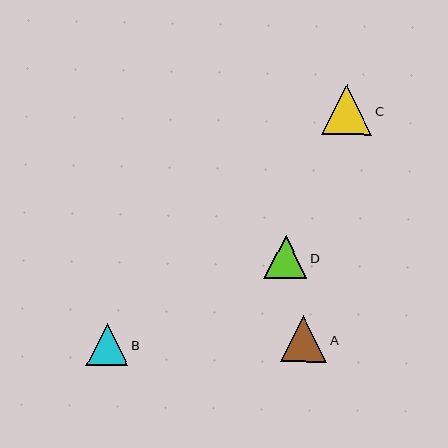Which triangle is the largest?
Triangle C is the largest with a size of approximately 50 pixels.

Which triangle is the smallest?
Triangle B is the smallest with a size of approximately 41 pixels.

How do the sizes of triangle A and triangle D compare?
Triangle A and triangle D are approximately the same size.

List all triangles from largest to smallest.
From largest to smallest: C, A, D, B.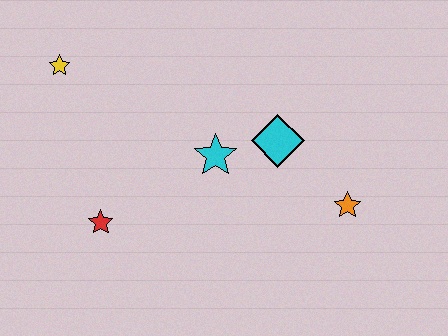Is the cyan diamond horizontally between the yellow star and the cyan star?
No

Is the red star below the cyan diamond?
Yes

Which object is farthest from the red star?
The orange star is farthest from the red star.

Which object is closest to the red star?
The cyan star is closest to the red star.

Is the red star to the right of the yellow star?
Yes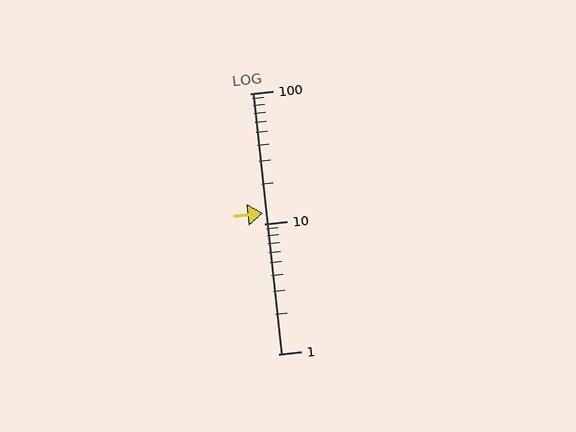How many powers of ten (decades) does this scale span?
The scale spans 2 decades, from 1 to 100.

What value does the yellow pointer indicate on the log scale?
The pointer indicates approximately 12.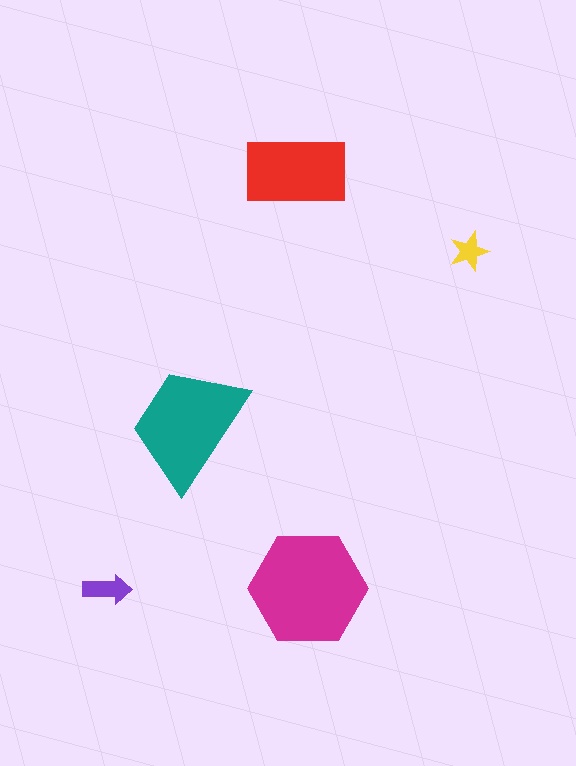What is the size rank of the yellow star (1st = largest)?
5th.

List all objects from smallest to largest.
The yellow star, the purple arrow, the red rectangle, the teal trapezoid, the magenta hexagon.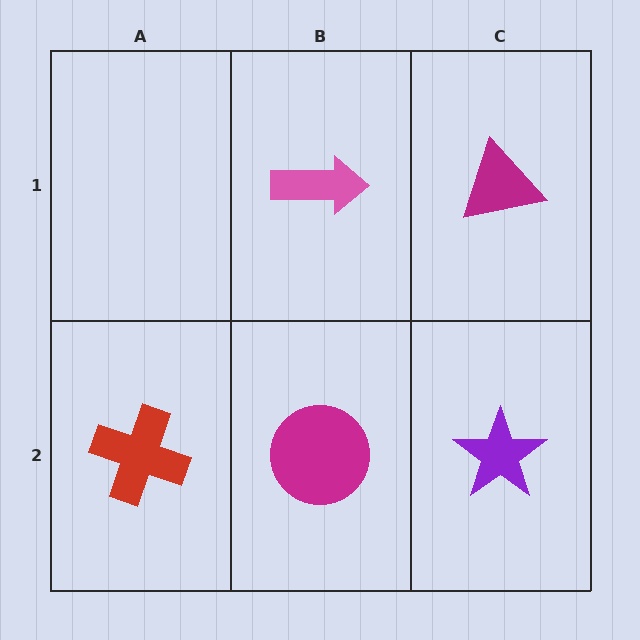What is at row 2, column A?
A red cross.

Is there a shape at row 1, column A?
No, that cell is empty.